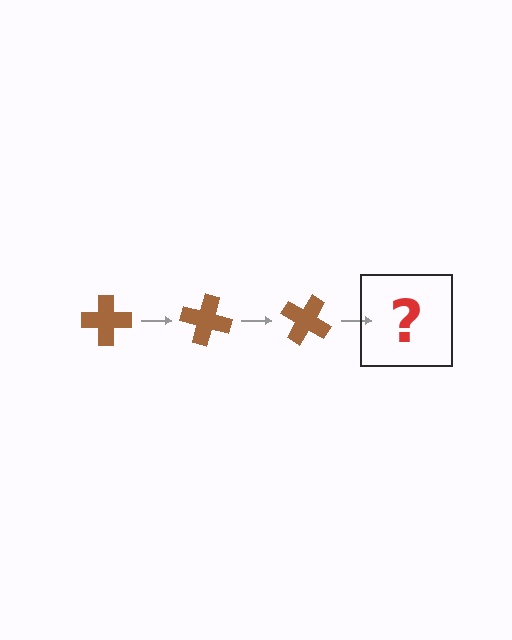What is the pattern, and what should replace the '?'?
The pattern is that the cross rotates 15 degrees each step. The '?' should be a brown cross rotated 45 degrees.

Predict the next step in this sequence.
The next step is a brown cross rotated 45 degrees.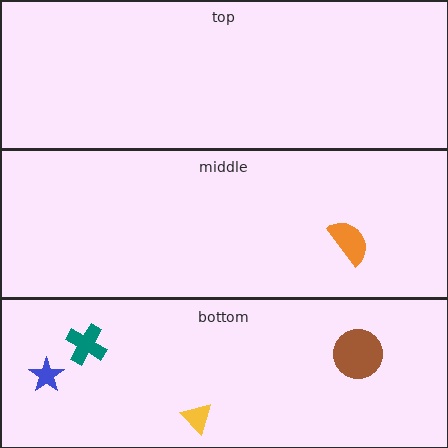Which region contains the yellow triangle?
The bottom region.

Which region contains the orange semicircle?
The middle region.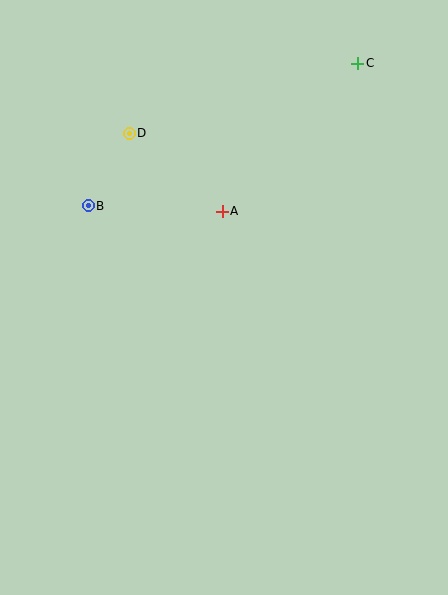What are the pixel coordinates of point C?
Point C is at (358, 63).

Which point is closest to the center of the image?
Point A at (222, 211) is closest to the center.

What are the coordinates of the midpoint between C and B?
The midpoint between C and B is at (223, 134).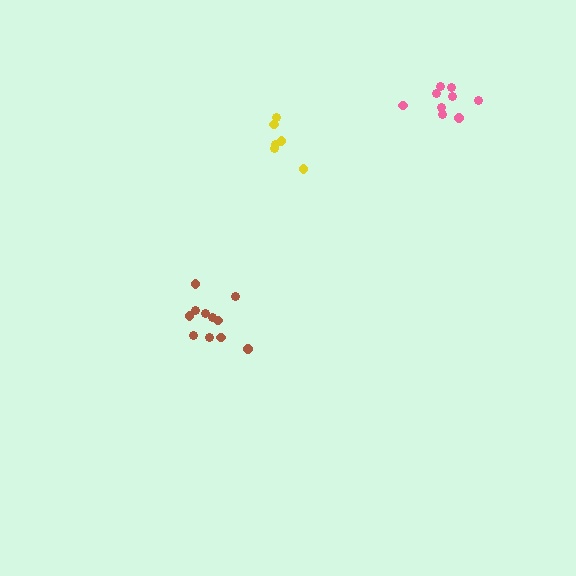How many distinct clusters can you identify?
There are 3 distinct clusters.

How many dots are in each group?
Group 1: 6 dots, Group 2: 11 dots, Group 3: 9 dots (26 total).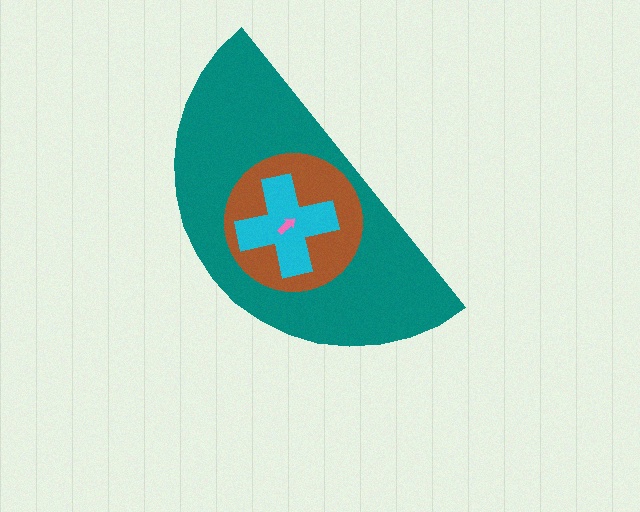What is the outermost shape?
The teal semicircle.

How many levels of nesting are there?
4.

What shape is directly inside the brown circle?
The cyan cross.